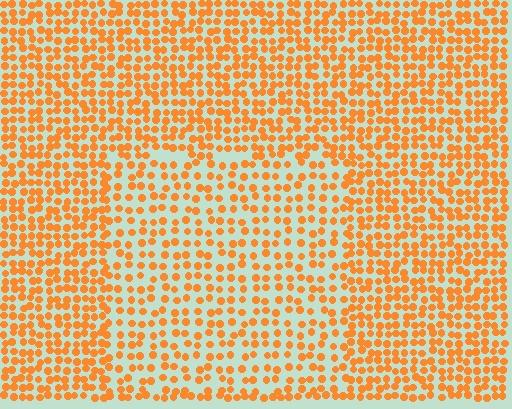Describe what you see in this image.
The image contains small orange elements arranged at two different densities. A rectangle-shaped region is visible where the elements are less densely packed than the surrounding area.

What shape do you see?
I see a rectangle.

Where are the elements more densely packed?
The elements are more densely packed outside the rectangle boundary.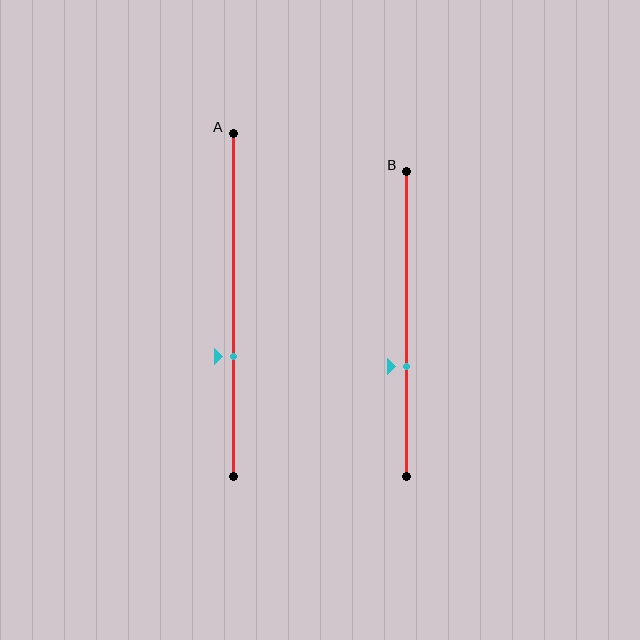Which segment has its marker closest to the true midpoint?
Segment B has its marker closest to the true midpoint.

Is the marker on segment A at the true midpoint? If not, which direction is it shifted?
No, the marker on segment A is shifted downward by about 15% of the segment length.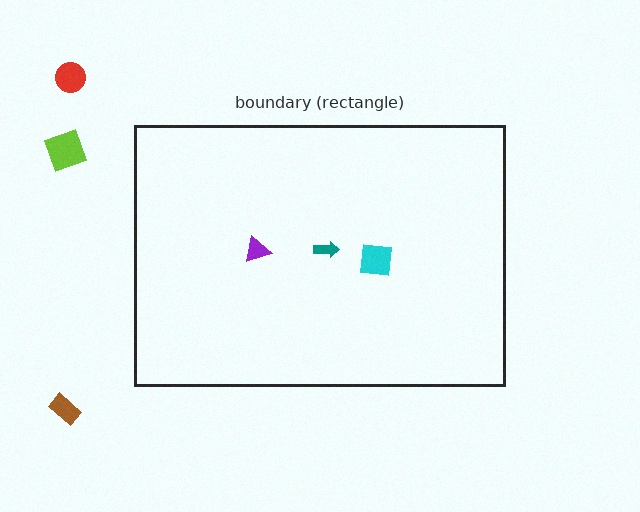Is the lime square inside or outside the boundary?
Outside.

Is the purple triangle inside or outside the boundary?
Inside.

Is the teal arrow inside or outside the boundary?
Inside.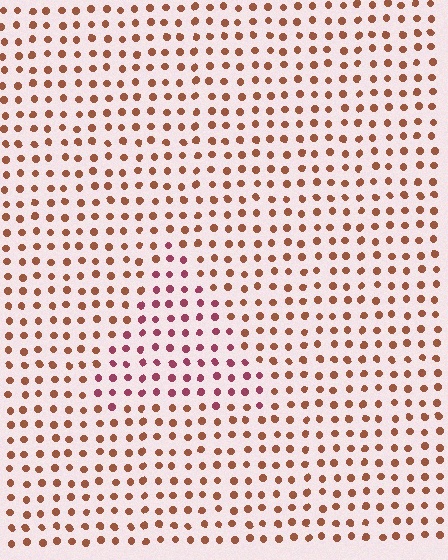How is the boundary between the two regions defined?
The boundary is defined purely by a slight shift in hue (about 38 degrees). Spacing, size, and orientation are identical on both sides.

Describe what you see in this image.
The image is filled with small brown elements in a uniform arrangement. A triangle-shaped region is visible where the elements are tinted to a slightly different hue, forming a subtle color boundary.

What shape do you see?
I see a triangle.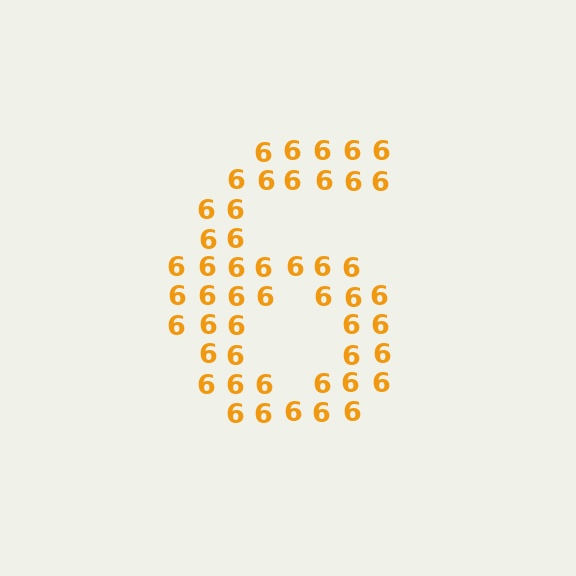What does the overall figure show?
The overall figure shows the digit 6.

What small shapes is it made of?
It is made of small digit 6's.